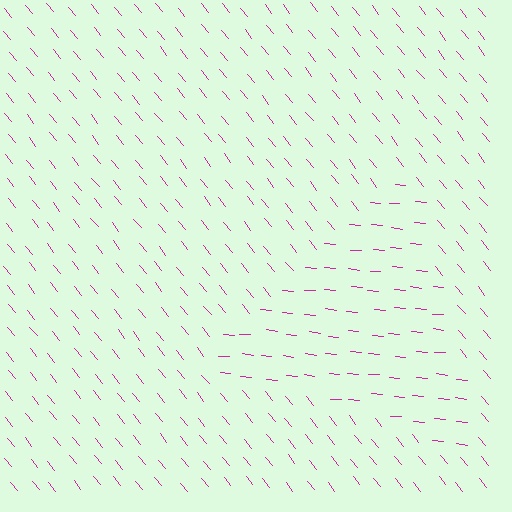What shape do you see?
I see a triangle.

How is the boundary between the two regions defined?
The boundary is defined purely by a change in line orientation (approximately 45 degrees difference). All lines are the same color and thickness.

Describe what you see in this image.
The image is filled with small magenta line segments. A triangle region in the image has lines oriented differently from the surrounding lines, creating a visible texture boundary.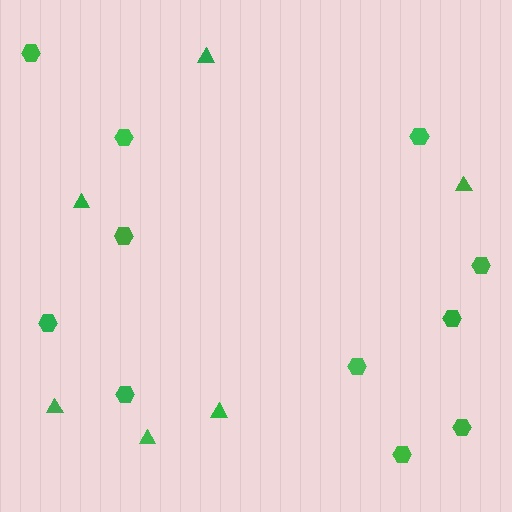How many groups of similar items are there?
There are 2 groups: one group of hexagons (11) and one group of triangles (6).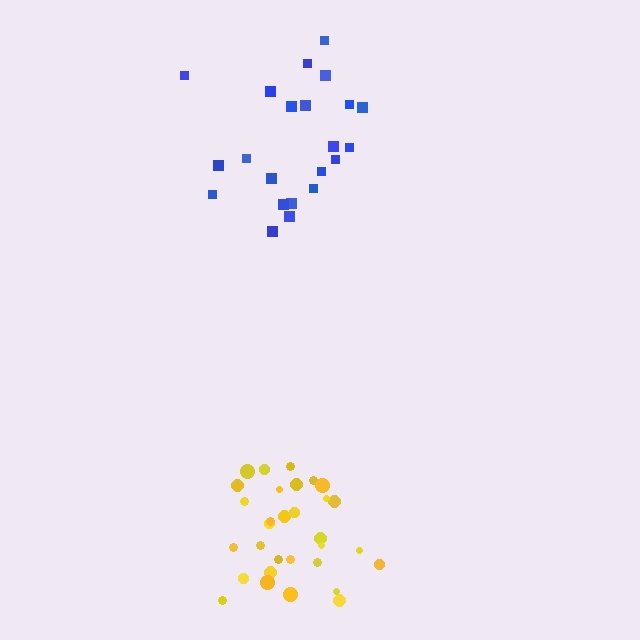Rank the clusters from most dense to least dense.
yellow, blue.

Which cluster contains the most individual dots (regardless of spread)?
Yellow (31).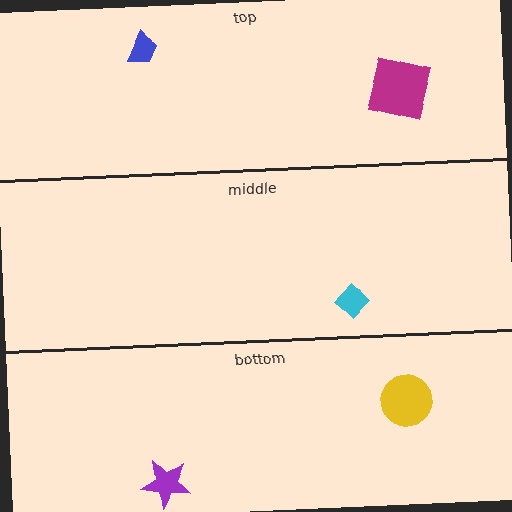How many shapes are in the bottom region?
2.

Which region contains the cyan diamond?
The middle region.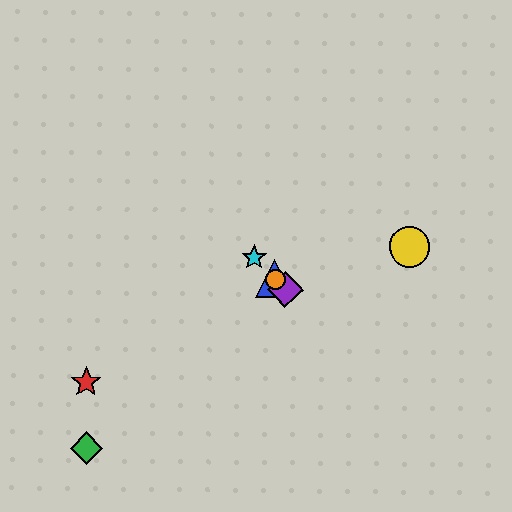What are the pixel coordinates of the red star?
The red star is at (86, 382).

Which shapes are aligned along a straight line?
The blue triangle, the purple diamond, the orange circle, the cyan star are aligned along a straight line.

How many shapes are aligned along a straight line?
4 shapes (the blue triangle, the purple diamond, the orange circle, the cyan star) are aligned along a straight line.